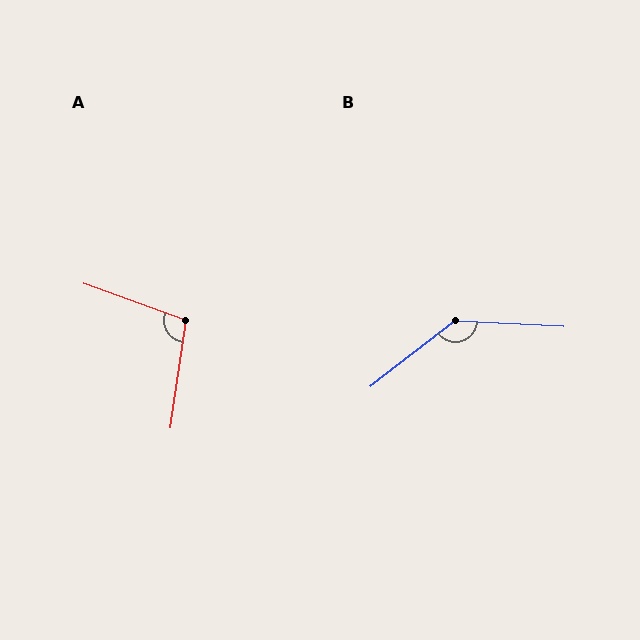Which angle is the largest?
B, at approximately 139 degrees.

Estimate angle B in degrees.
Approximately 139 degrees.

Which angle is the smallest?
A, at approximately 101 degrees.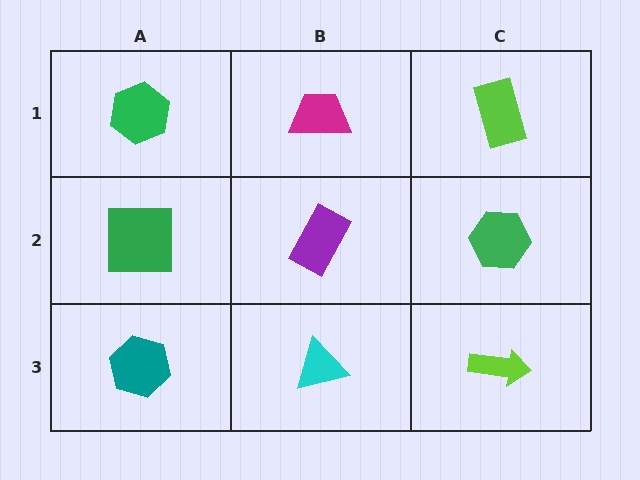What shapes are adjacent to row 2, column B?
A magenta trapezoid (row 1, column B), a cyan triangle (row 3, column B), a green square (row 2, column A), a green hexagon (row 2, column C).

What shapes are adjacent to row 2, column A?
A green hexagon (row 1, column A), a teal hexagon (row 3, column A), a purple rectangle (row 2, column B).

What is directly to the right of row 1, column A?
A magenta trapezoid.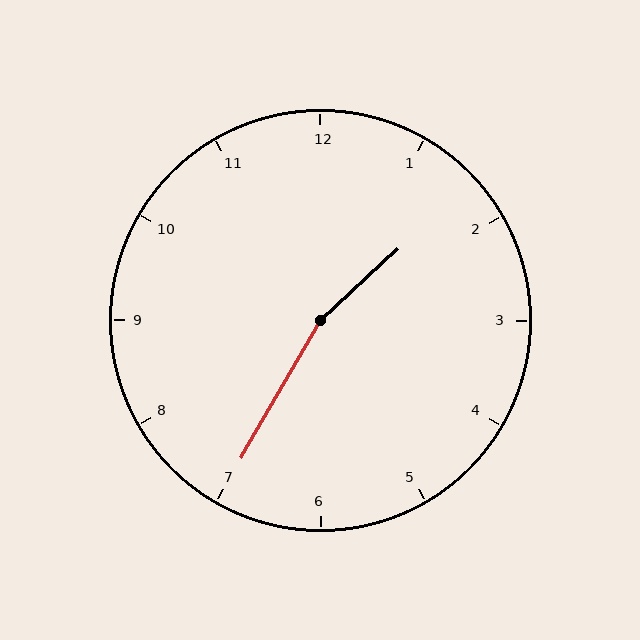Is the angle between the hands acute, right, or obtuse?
It is obtuse.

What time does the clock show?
1:35.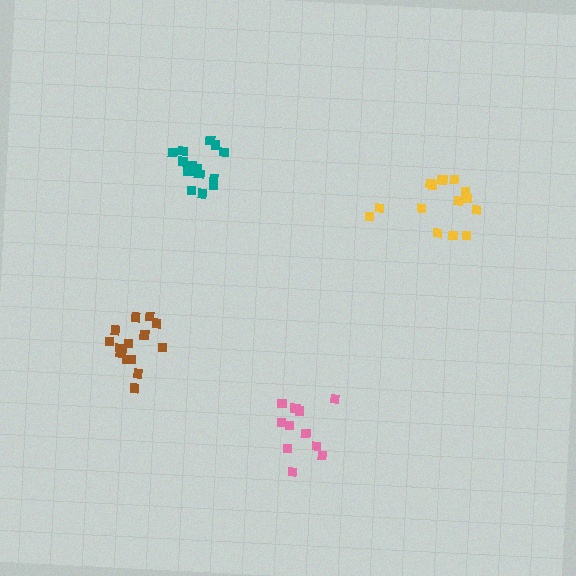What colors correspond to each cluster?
The clusters are colored: yellow, brown, pink, teal.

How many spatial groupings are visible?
There are 4 spatial groupings.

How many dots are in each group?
Group 1: 15 dots, Group 2: 15 dots, Group 3: 12 dots, Group 4: 16 dots (58 total).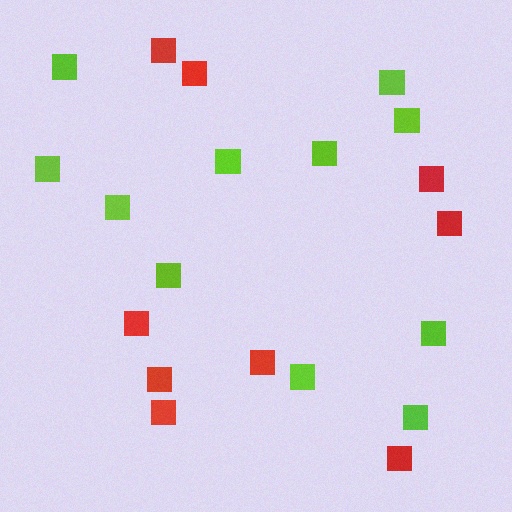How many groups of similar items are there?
There are 2 groups: one group of lime squares (11) and one group of red squares (9).